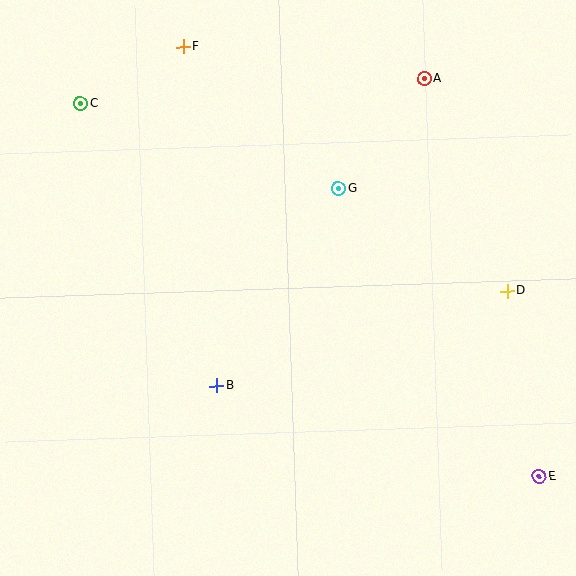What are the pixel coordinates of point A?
Point A is at (424, 78).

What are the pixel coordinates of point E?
Point E is at (539, 476).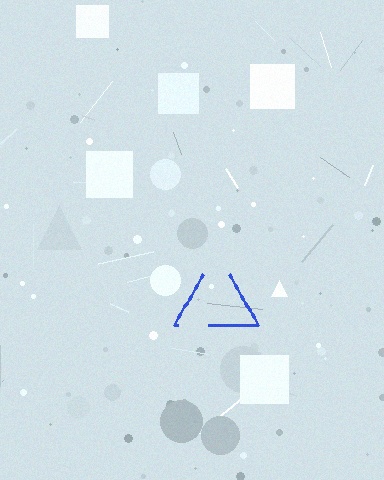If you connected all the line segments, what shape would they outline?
They would outline a triangle.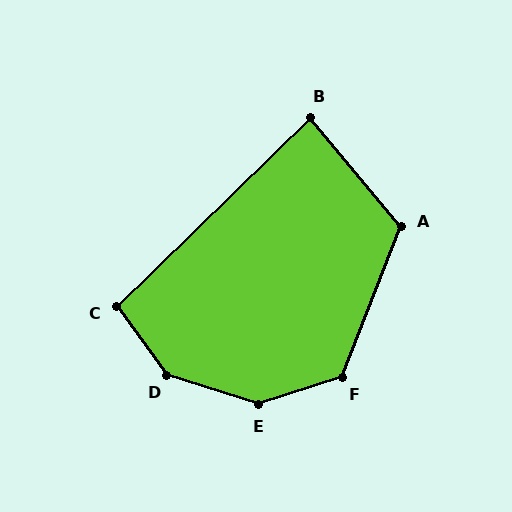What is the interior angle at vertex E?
Approximately 144 degrees (obtuse).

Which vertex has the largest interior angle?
D, at approximately 144 degrees.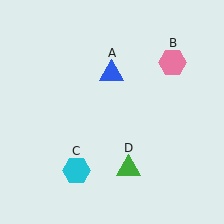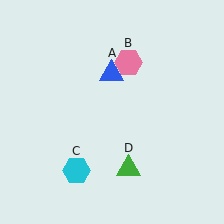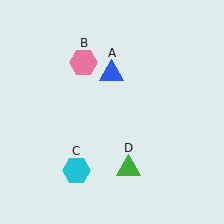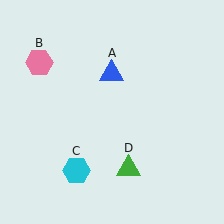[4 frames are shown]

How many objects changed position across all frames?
1 object changed position: pink hexagon (object B).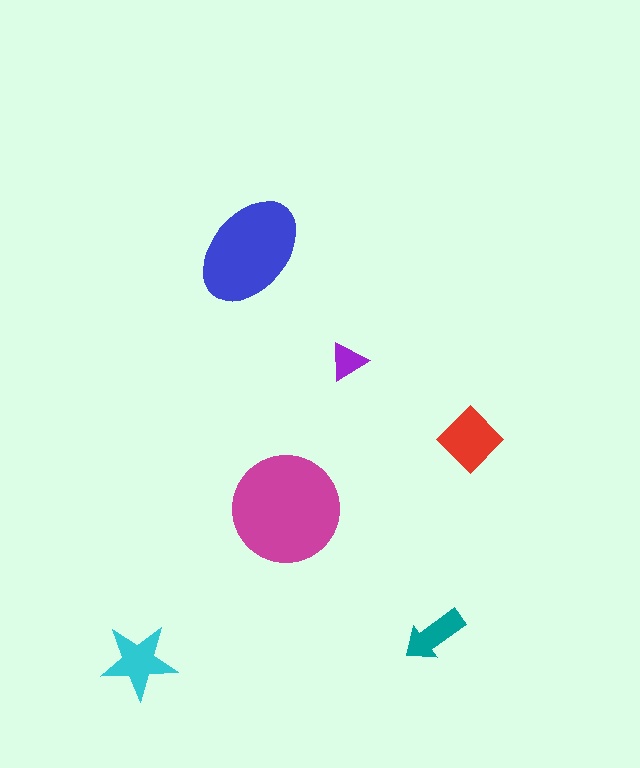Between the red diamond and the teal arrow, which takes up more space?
The red diamond.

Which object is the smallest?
The purple triangle.